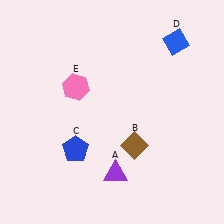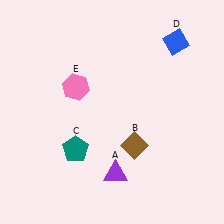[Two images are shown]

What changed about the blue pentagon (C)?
In Image 1, C is blue. In Image 2, it changed to teal.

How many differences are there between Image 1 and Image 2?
There is 1 difference between the two images.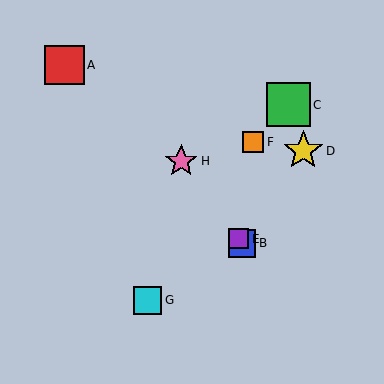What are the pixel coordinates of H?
Object H is at (181, 161).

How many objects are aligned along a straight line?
3 objects (B, E, H) are aligned along a straight line.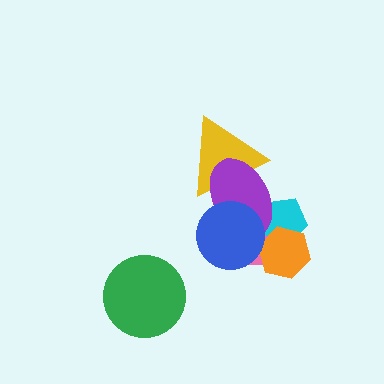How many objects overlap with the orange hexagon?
2 objects overlap with the orange hexagon.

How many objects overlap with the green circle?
0 objects overlap with the green circle.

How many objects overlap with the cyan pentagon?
3 objects overlap with the cyan pentagon.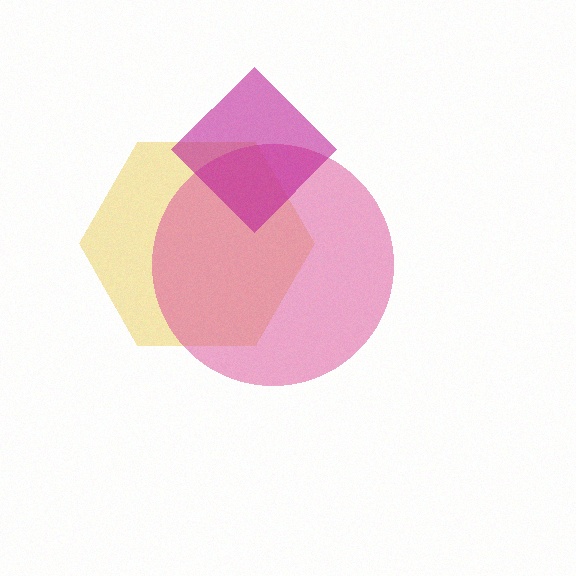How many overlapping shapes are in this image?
There are 3 overlapping shapes in the image.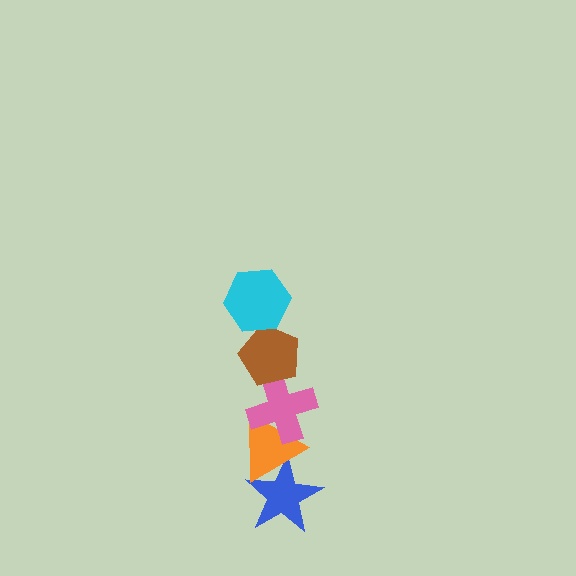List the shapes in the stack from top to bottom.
From top to bottom: the cyan hexagon, the brown pentagon, the pink cross, the orange triangle, the blue star.